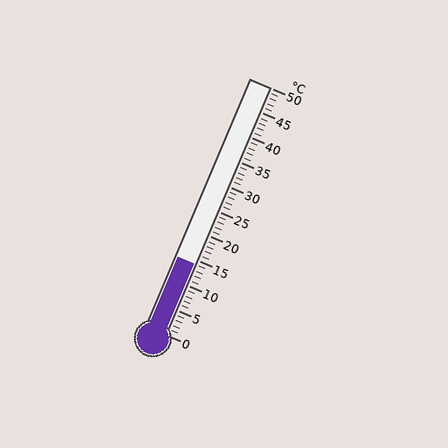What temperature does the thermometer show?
The thermometer shows approximately 14°C.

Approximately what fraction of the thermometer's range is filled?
The thermometer is filled to approximately 30% of its range.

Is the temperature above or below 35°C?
The temperature is below 35°C.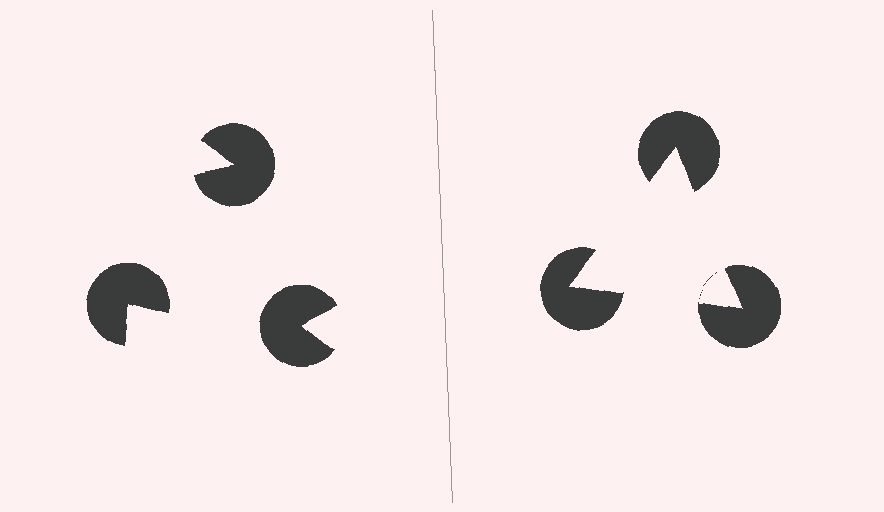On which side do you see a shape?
An illusory triangle appears on the right side. On the left side the wedge cuts are rotated, so no coherent shape forms.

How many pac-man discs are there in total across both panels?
6 — 3 on each side.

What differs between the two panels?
The pac-man discs are positioned identically on both sides; only the wedge orientations differ. On the right they align to a triangle; on the left they are misaligned.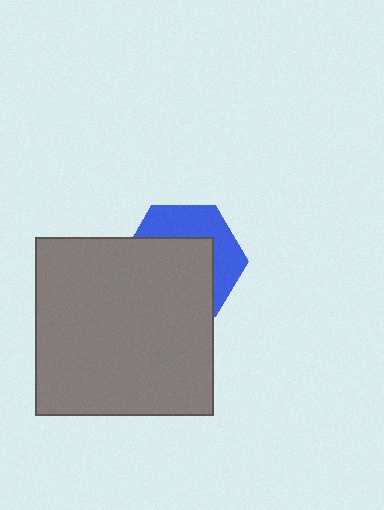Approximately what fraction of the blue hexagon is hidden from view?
Roughly 60% of the blue hexagon is hidden behind the gray square.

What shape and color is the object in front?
The object in front is a gray square.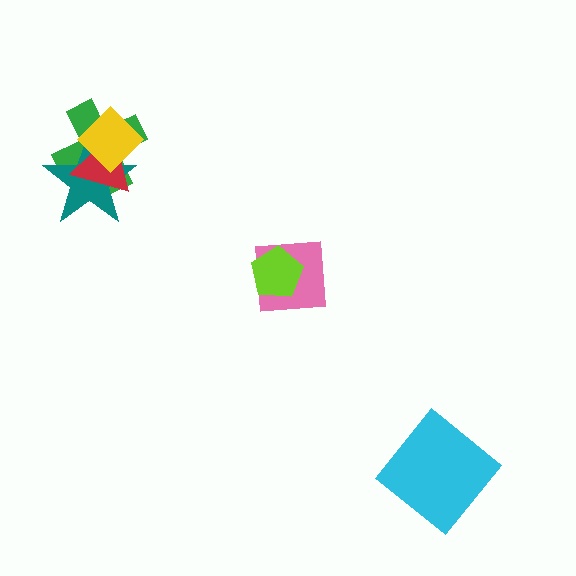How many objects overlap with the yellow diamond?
3 objects overlap with the yellow diamond.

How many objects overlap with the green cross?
3 objects overlap with the green cross.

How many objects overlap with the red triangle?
3 objects overlap with the red triangle.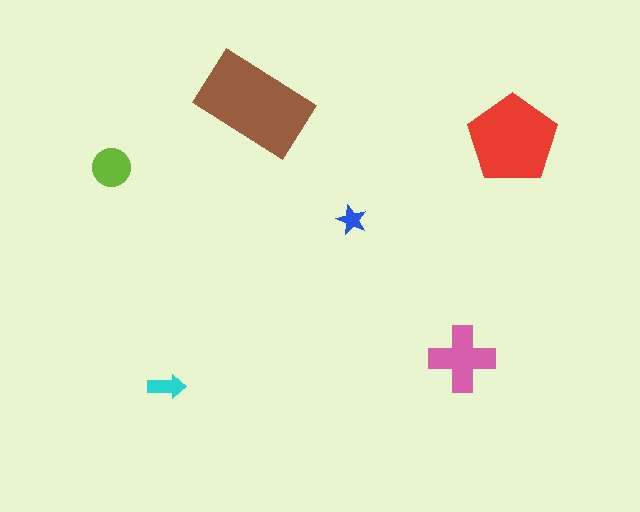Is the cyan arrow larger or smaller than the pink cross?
Smaller.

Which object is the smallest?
The blue star.